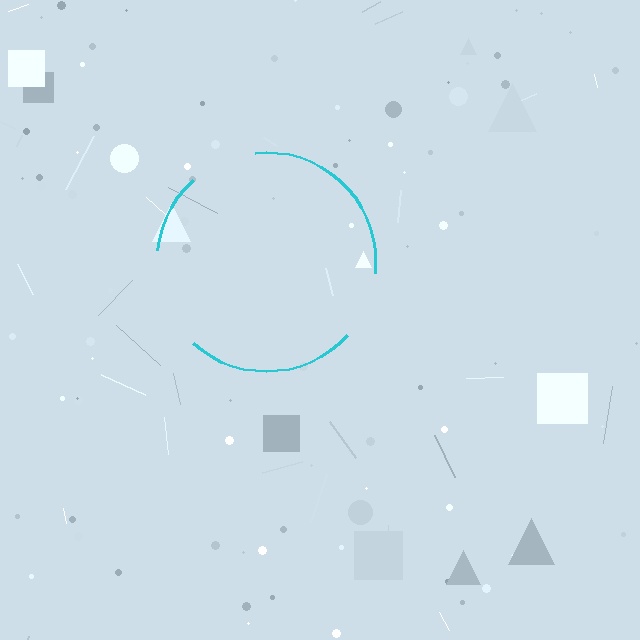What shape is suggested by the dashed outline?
The dashed outline suggests a circle.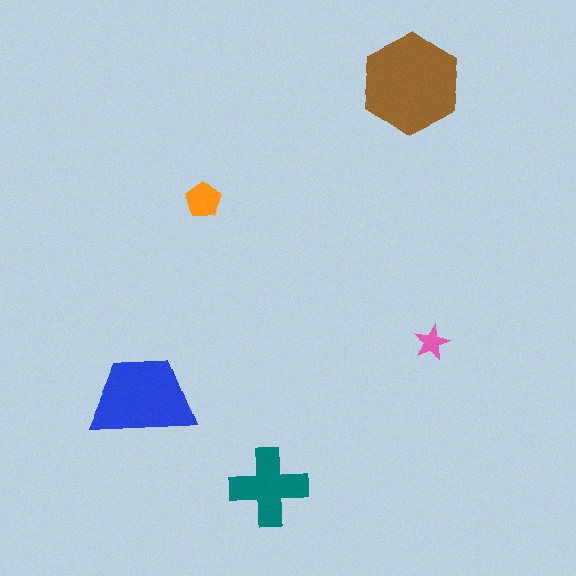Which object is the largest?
The brown hexagon.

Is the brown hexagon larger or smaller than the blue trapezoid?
Larger.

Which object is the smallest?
The pink star.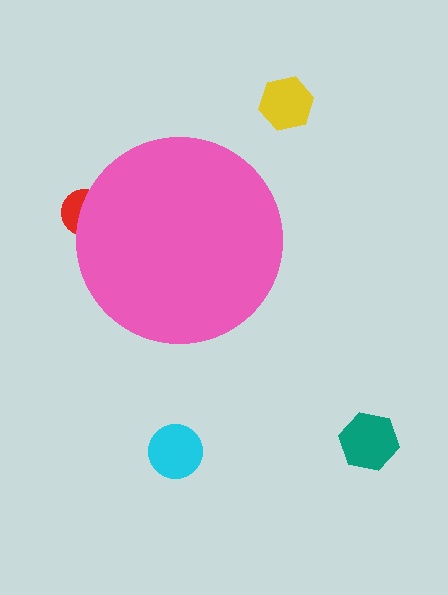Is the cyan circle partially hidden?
No, the cyan circle is fully visible.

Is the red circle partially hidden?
Yes, the red circle is partially hidden behind the pink circle.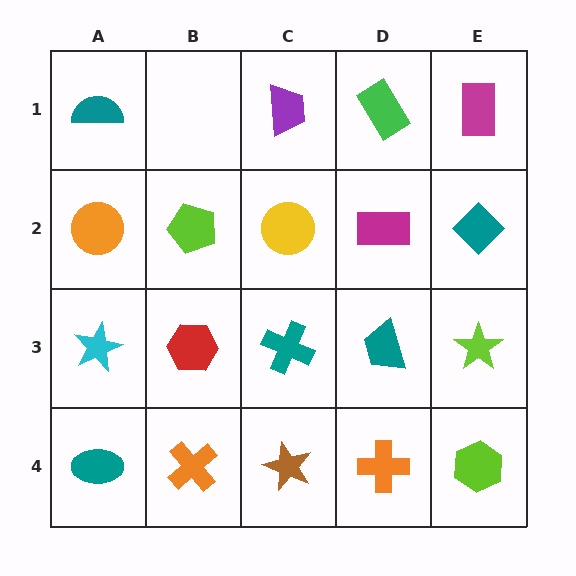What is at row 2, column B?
A lime pentagon.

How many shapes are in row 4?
5 shapes.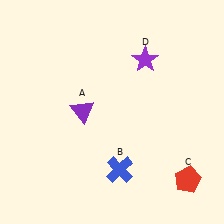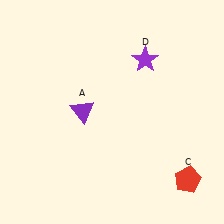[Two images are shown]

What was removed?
The blue cross (B) was removed in Image 2.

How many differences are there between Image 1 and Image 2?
There is 1 difference between the two images.